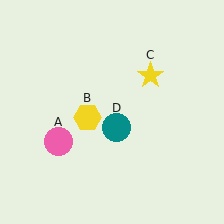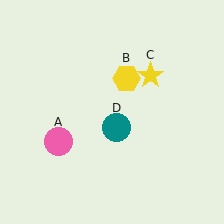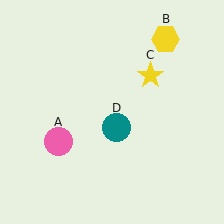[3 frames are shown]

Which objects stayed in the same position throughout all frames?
Pink circle (object A) and yellow star (object C) and teal circle (object D) remained stationary.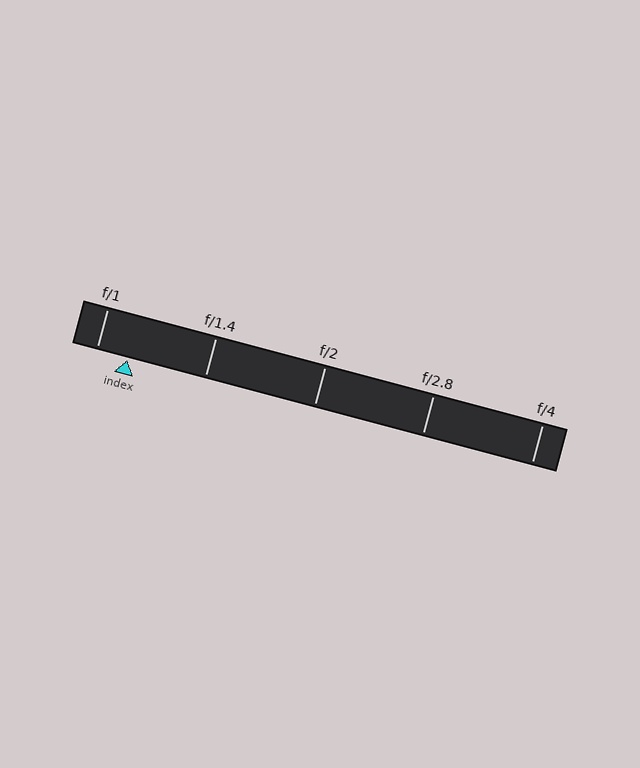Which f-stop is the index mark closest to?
The index mark is closest to f/1.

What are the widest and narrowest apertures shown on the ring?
The widest aperture shown is f/1 and the narrowest is f/4.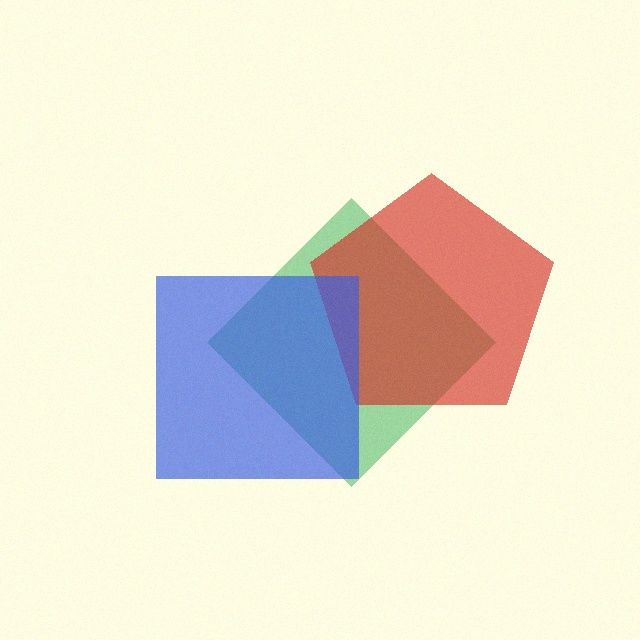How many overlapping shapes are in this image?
There are 3 overlapping shapes in the image.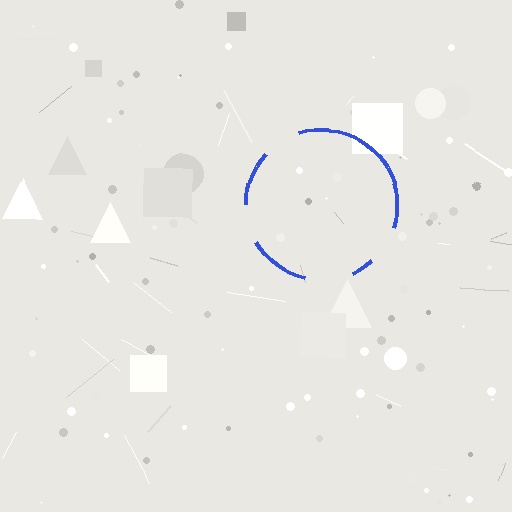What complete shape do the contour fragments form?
The contour fragments form a circle.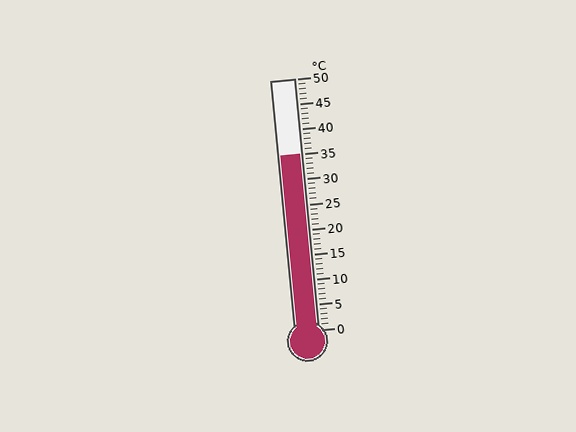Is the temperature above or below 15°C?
The temperature is above 15°C.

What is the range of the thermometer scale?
The thermometer scale ranges from 0°C to 50°C.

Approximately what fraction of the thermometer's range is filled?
The thermometer is filled to approximately 70% of its range.